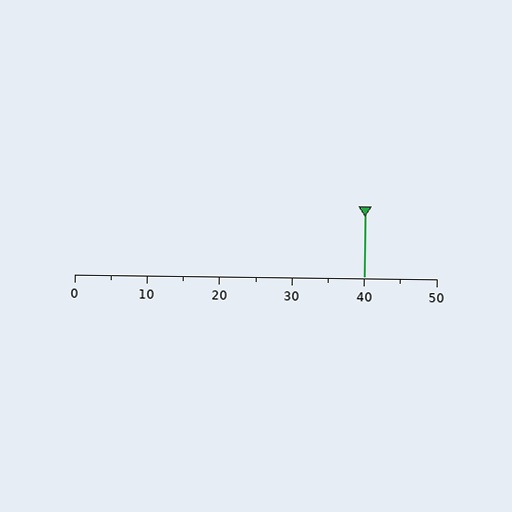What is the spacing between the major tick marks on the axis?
The major ticks are spaced 10 apart.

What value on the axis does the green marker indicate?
The marker indicates approximately 40.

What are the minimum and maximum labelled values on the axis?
The axis runs from 0 to 50.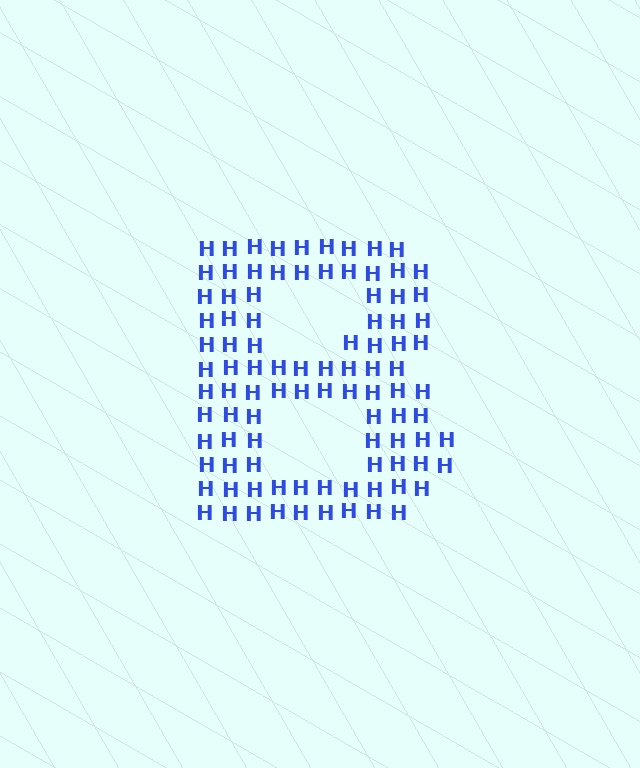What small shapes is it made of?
It is made of small letter H's.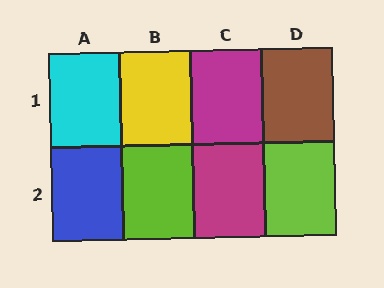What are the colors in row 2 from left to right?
Blue, lime, magenta, lime.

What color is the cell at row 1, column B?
Yellow.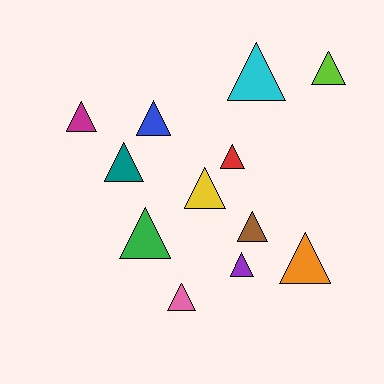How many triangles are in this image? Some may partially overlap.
There are 12 triangles.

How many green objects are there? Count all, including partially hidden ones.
There is 1 green object.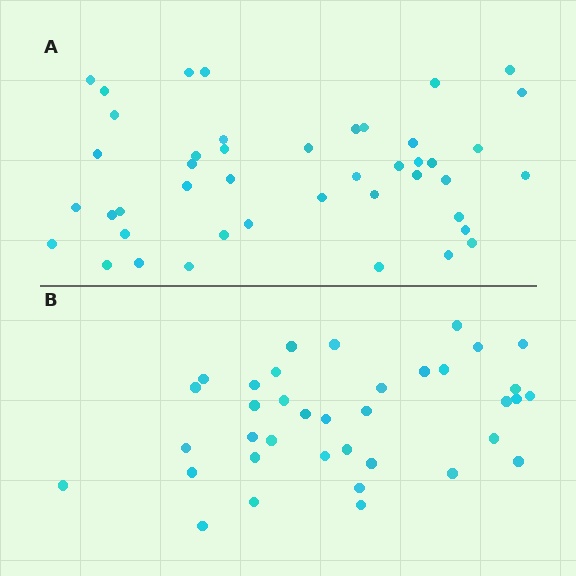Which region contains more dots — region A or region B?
Region A (the top region) has more dots.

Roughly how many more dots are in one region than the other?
Region A has roughly 8 or so more dots than region B.